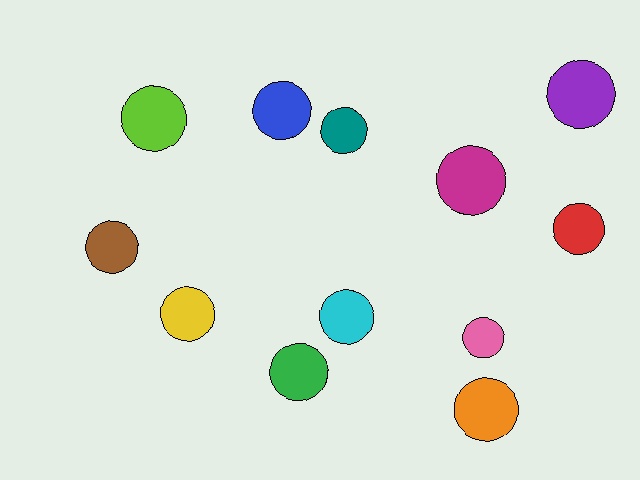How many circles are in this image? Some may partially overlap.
There are 12 circles.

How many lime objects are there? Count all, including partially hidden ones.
There is 1 lime object.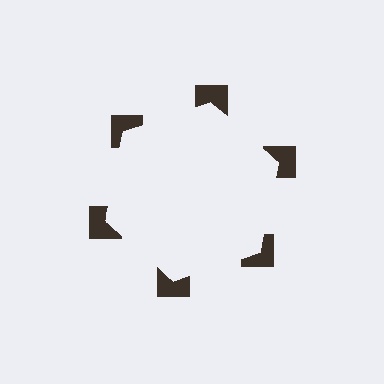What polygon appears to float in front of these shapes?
An illusory hexagon — its edges are inferred from the aligned wedge cuts in the notched squares, not physically drawn.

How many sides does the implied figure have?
6 sides.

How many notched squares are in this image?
There are 6 — one at each vertex of the illusory hexagon.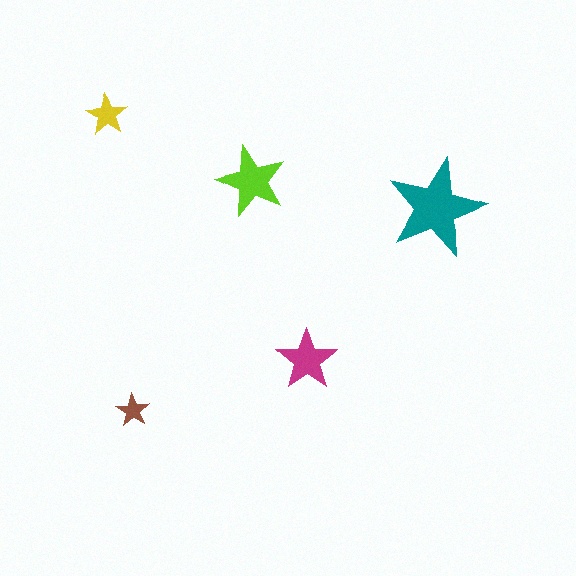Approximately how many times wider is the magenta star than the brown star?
About 2 times wider.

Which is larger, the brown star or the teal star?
The teal one.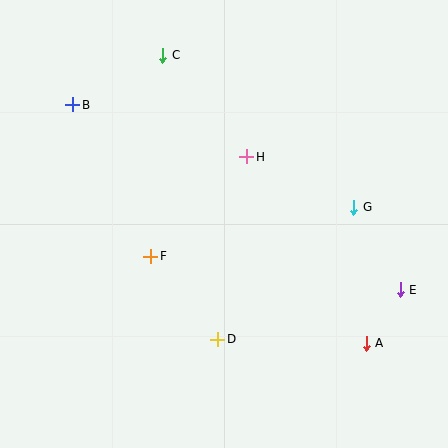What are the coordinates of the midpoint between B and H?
The midpoint between B and H is at (160, 131).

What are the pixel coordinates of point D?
Point D is at (218, 339).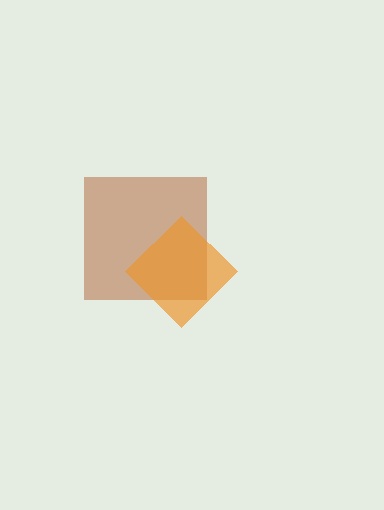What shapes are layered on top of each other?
The layered shapes are: a brown square, an orange diamond.